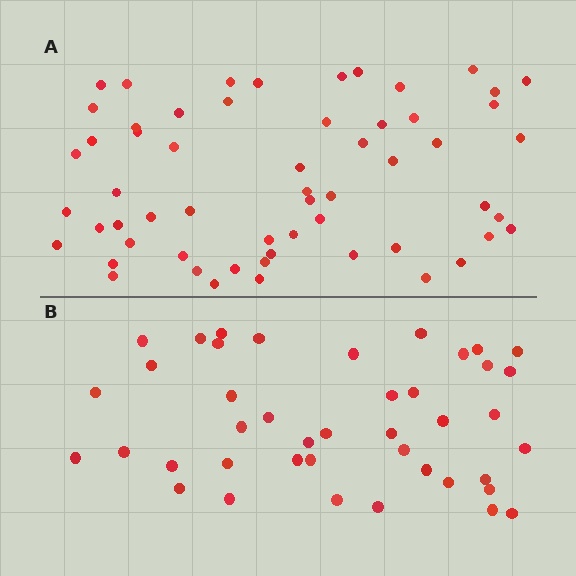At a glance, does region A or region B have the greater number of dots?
Region A (the top region) has more dots.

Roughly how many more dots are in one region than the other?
Region A has approximately 15 more dots than region B.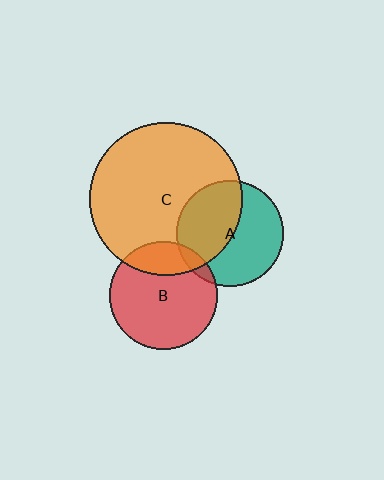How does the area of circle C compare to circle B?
Approximately 2.0 times.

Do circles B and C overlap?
Yes.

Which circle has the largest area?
Circle C (orange).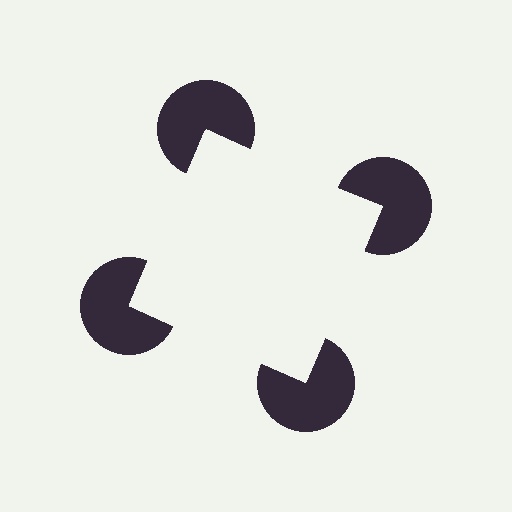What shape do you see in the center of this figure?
An illusory square — its edges are inferred from the aligned wedge cuts in the pac-man discs, not physically drawn.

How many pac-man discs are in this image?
There are 4 — one at each vertex of the illusory square.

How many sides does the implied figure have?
4 sides.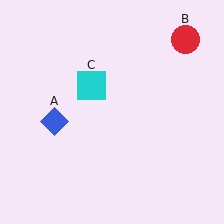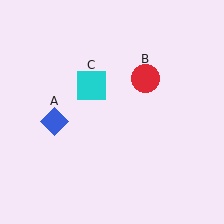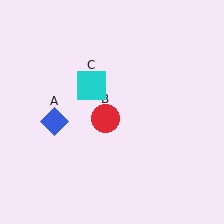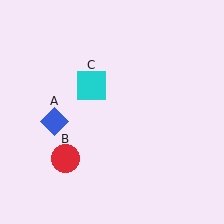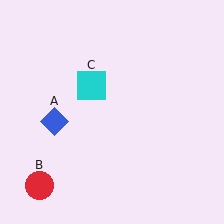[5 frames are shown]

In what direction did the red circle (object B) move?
The red circle (object B) moved down and to the left.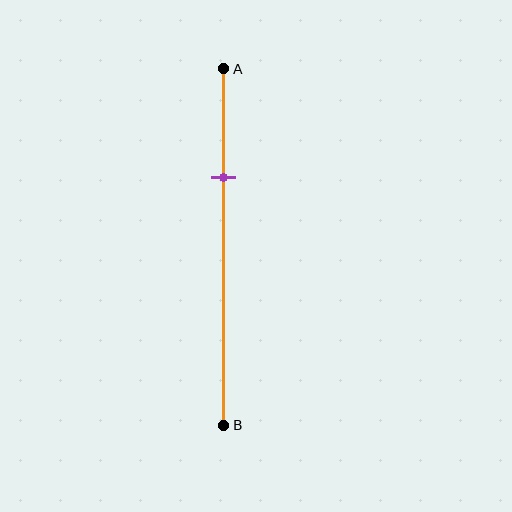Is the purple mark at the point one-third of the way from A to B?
Yes, the mark is approximately at the one-third point.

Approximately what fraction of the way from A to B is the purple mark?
The purple mark is approximately 30% of the way from A to B.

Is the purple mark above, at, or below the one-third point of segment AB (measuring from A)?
The purple mark is approximately at the one-third point of segment AB.